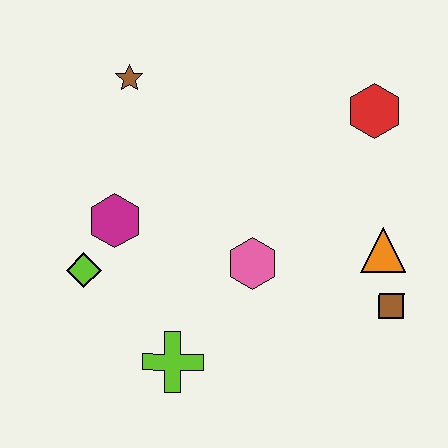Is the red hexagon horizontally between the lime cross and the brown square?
Yes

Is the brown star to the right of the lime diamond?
Yes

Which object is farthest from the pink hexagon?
The brown star is farthest from the pink hexagon.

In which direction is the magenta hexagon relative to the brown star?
The magenta hexagon is below the brown star.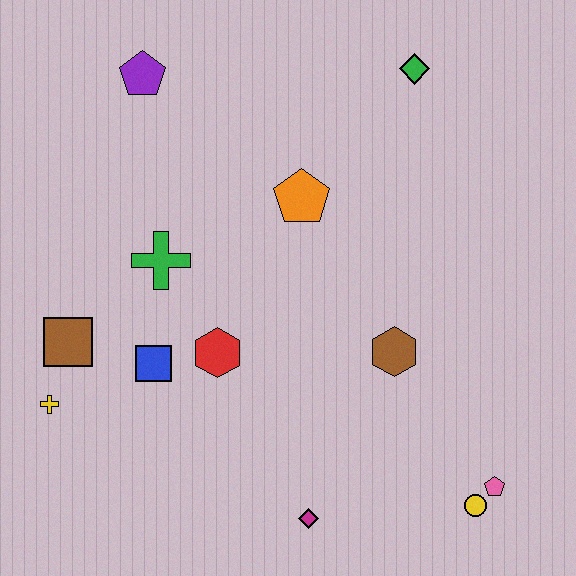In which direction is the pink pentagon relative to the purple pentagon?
The pink pentagon is below the purple pentagon.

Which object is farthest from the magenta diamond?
The purple pentagon is farthest from the magenta diamond.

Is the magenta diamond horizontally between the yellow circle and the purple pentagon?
Yes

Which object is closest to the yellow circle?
The pink pentagon is closest to the yellow circle.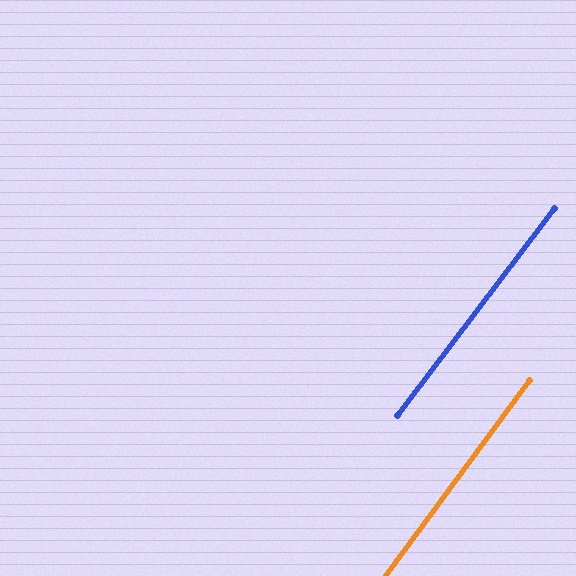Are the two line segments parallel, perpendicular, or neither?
Parallel — their directions differ by only 0.6°.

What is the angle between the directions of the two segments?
Approximately 1 degree.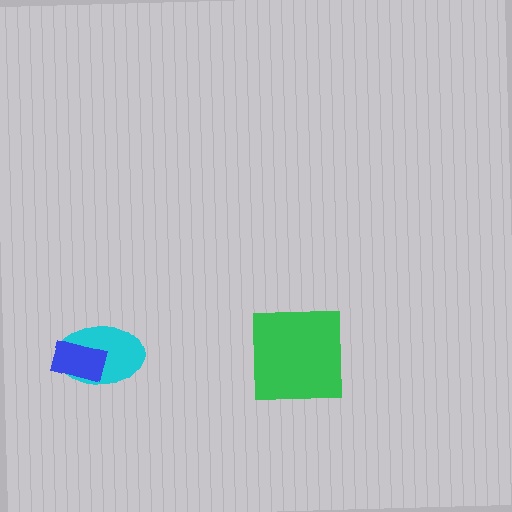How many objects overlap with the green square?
0 objects overlap with the green square.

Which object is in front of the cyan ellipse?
The blue rectangle is in front of the cyan ellipse.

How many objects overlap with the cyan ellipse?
1 object overlaps with the cyan ellipse.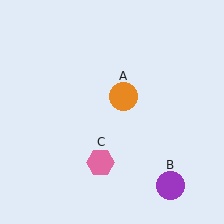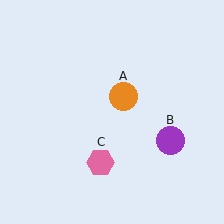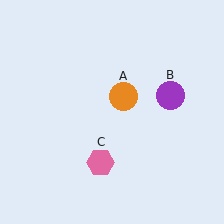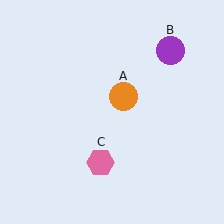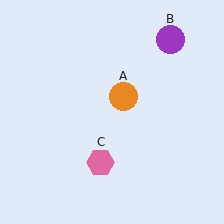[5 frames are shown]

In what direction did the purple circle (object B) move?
The purple circle (object B) moved up.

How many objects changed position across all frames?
1 object changed position: purple circle (object B).